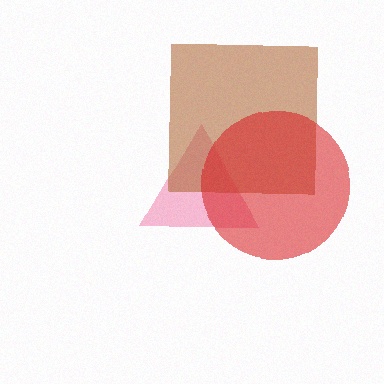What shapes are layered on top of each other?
The layered shapes are: a pink triangle, a brown square, a red circle.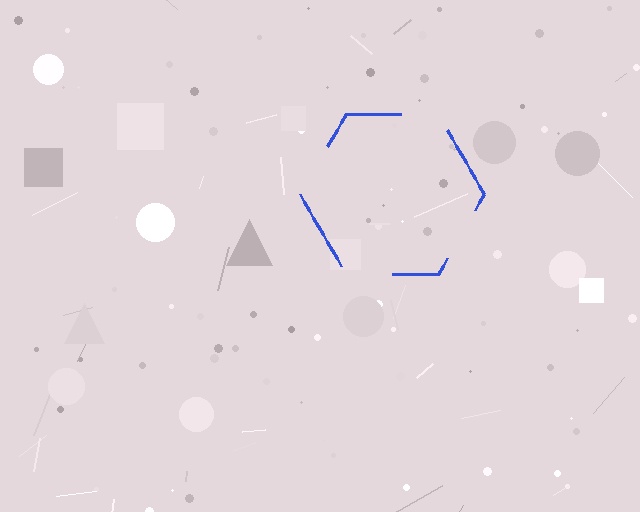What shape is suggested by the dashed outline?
The dashed outline suggests a hexagon.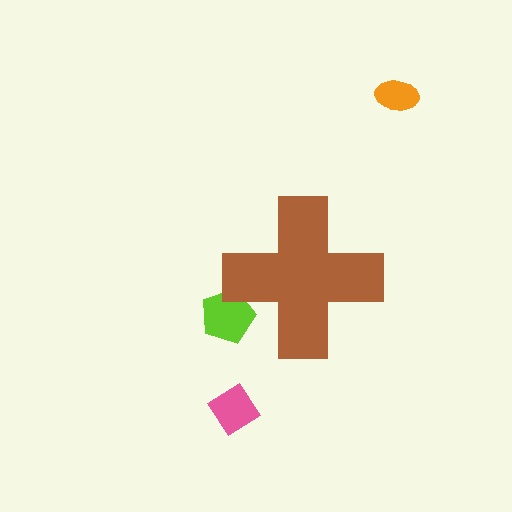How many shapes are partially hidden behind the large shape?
1 shape is partially hidden.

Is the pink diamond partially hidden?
No, the pink diamond is fully visible.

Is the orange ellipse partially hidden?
No, the orange ellipse is fully visible.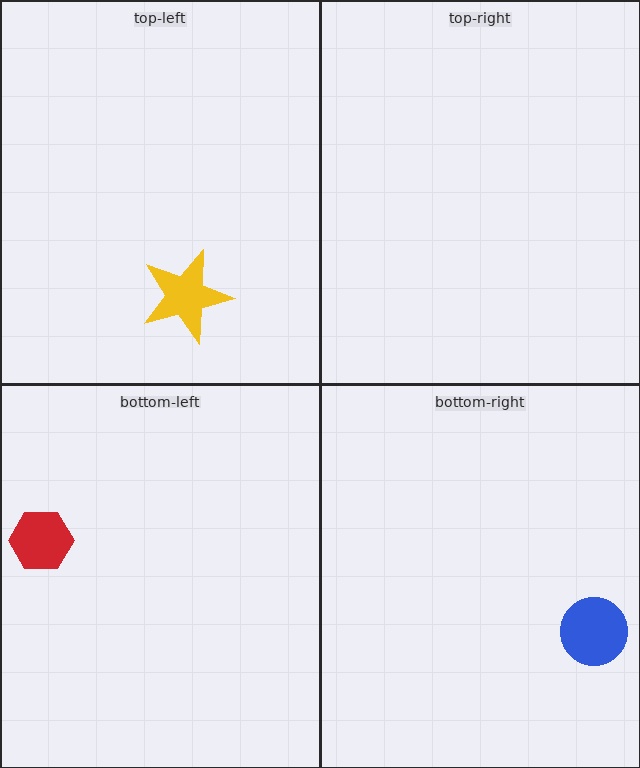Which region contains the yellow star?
The top-left region.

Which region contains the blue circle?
The bottom-right region.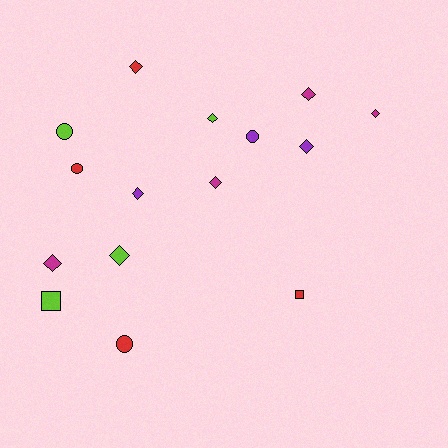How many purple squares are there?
There are no purple squares.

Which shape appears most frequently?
Diamond, with 9 objects.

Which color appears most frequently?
Lime, with 4 objects.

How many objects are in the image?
There are 15 objects.